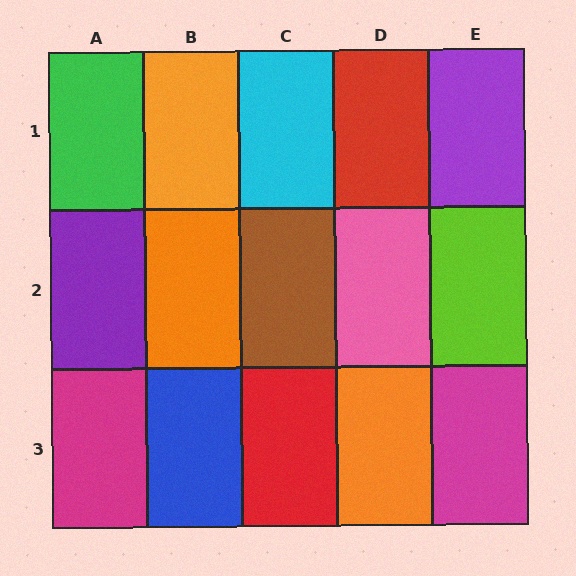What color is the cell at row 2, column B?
Orange.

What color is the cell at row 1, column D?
Red.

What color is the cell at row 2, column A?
Purple.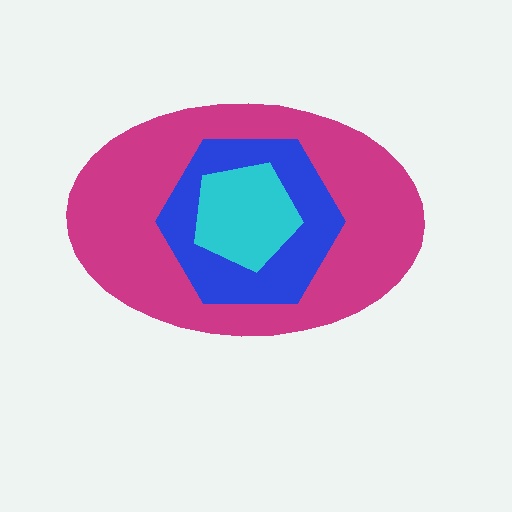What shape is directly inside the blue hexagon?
The cyan pentagon.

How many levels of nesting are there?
3.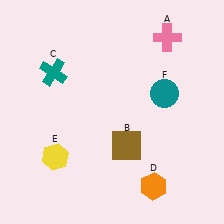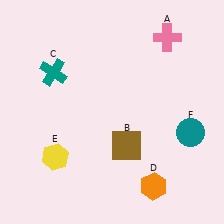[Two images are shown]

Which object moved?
The teal circle (F) moved down.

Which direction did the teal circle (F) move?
The teal circle (F) moved down.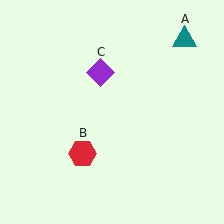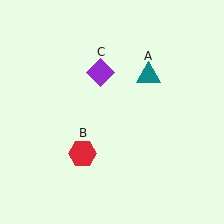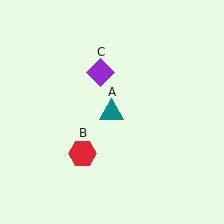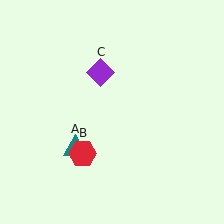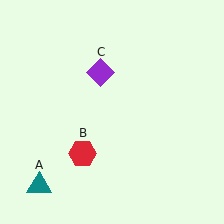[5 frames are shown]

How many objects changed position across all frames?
1 object changed position: teal triangle (object A).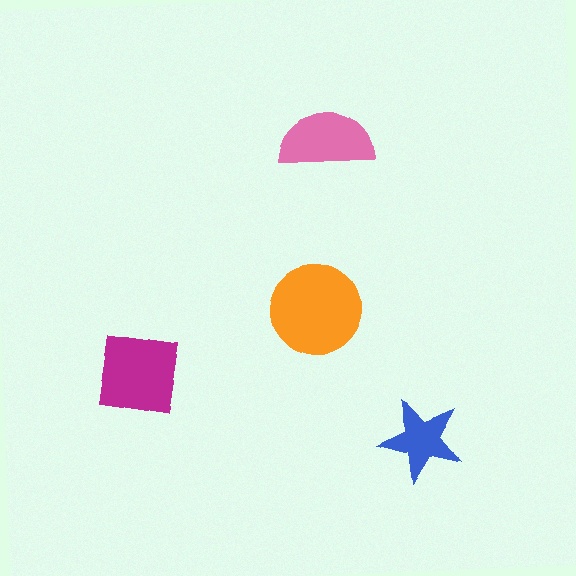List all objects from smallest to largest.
The blue star, the pink semicircle, the magenta square, the orange circle.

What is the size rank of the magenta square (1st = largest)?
2nd.